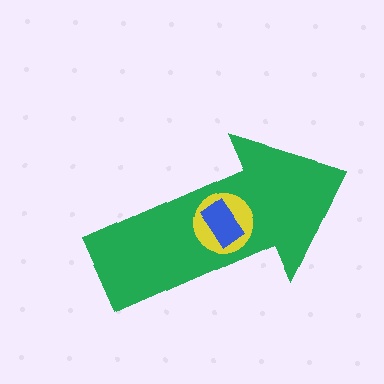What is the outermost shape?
The green arrow.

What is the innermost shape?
The blue rectangle.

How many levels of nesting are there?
3.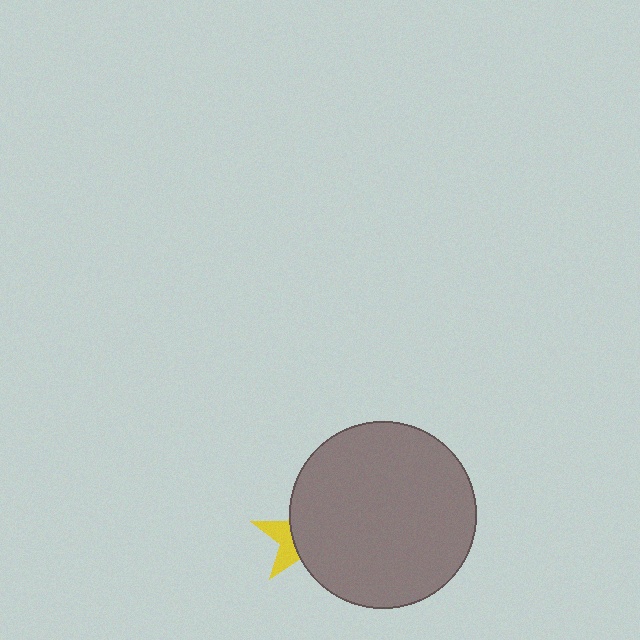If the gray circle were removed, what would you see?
You would see the complete yellow star.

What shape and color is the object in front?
The object in front is a gray circle.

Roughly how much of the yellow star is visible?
A small part of it is visible (roughly 35%).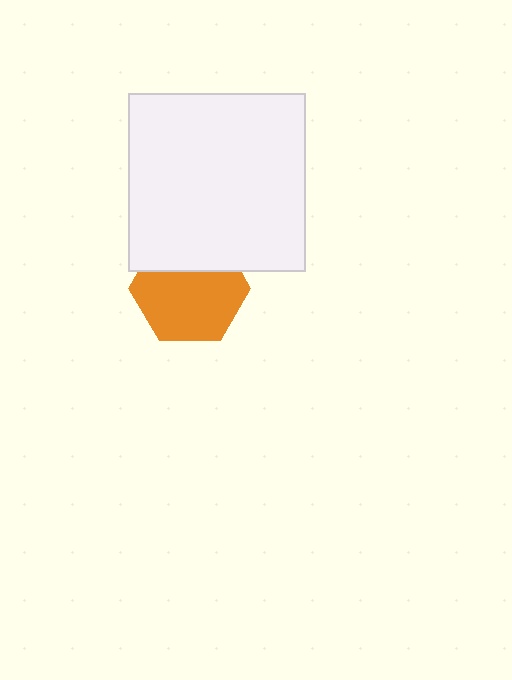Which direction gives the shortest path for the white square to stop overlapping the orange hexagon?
Moving up gives the shortest separation.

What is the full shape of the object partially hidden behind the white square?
The partially hidden object is an orange hexagon.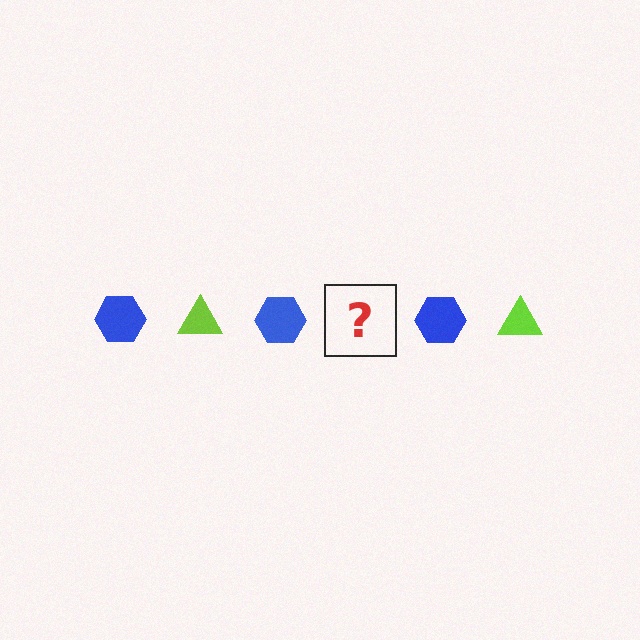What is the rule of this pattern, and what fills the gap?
The rule is that the pattern alternates between blue hexagon and lime triangle. The gap should be filled with a lime triangle.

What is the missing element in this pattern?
The missing element is a lime triangle.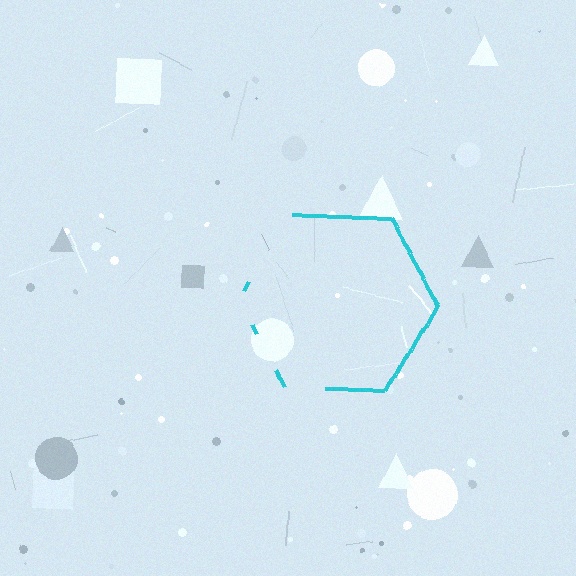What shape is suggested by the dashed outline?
The dashed outline suggests a hexagon.